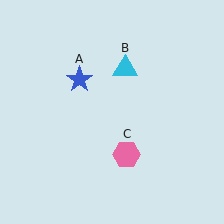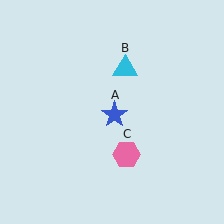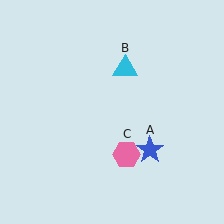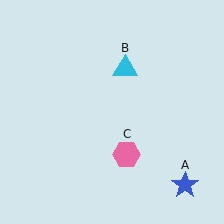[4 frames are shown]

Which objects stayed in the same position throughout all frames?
Cyan triangle (object B) and pink hexagon (object C) remained stationary.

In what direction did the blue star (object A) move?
The blue star (object A) moved down and to the right.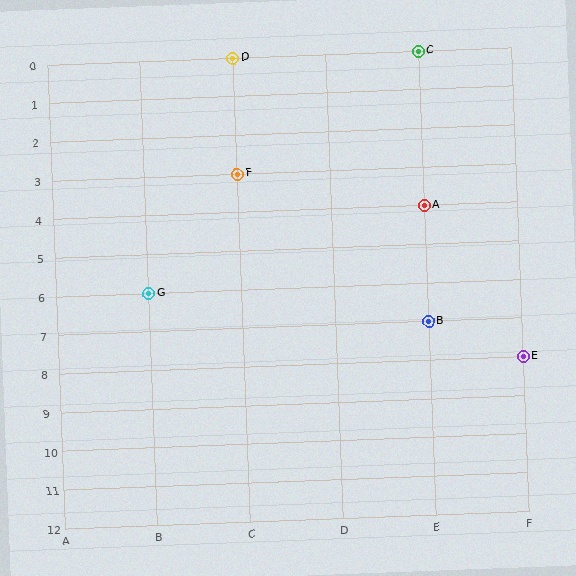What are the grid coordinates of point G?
Point G is at grid coordinates (B, 6).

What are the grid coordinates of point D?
Point D is at grid coordinates (C, 0).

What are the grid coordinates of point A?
Point A is at grid coordinates (E, 4).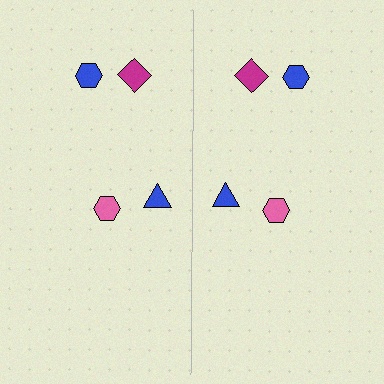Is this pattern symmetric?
Yes, this pattern has bilateral (reflection) symmetry.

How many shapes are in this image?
There are 8 shapes in this image.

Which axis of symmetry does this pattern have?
The pattern has a vertical axis of symmetry running through the center of the image.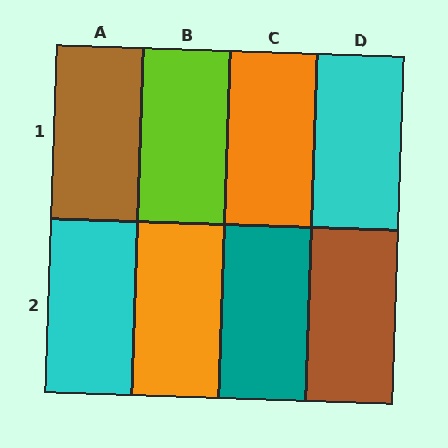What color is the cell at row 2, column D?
Brown.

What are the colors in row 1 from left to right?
Brown, lime, orange, cyan.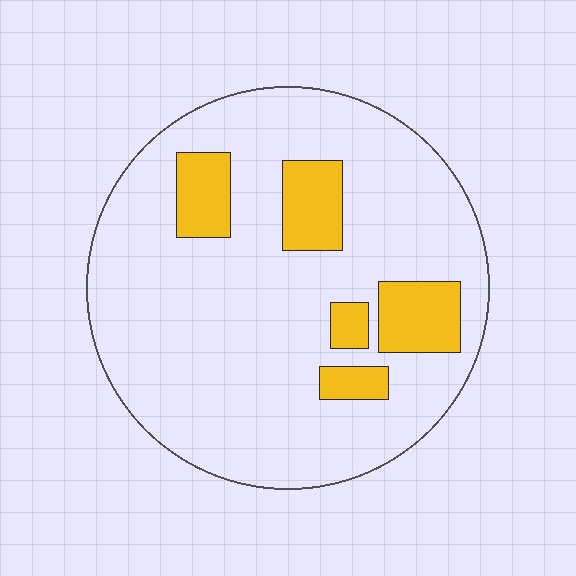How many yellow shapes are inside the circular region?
5.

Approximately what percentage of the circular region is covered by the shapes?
Approximately 15%.